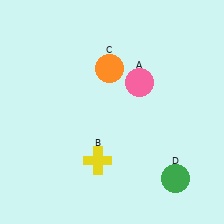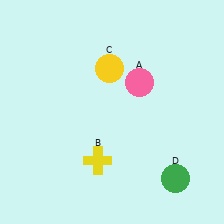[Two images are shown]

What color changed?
The circle (C) changed from orange in Image 1 to yellow in Image 2.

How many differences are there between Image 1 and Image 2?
There is 1 difference between the two images.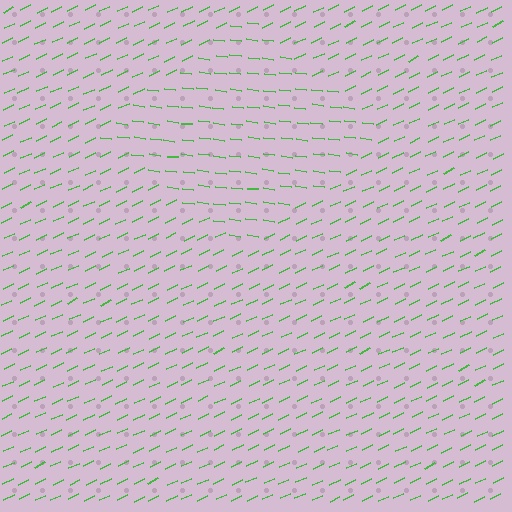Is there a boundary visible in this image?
Yes, there is a texture boundary formed by a change in line orientation.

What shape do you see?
I see a diamond.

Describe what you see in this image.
The image is filled with small green line segments. A diamond region in the image has lines oriented differently from the surrounding lines, creating a visible texture boundary.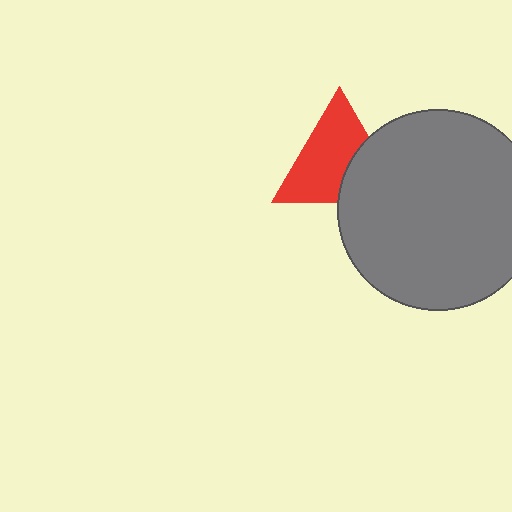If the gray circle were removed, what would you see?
You would see the complete red triangle.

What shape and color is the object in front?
The object in front is a gray circle.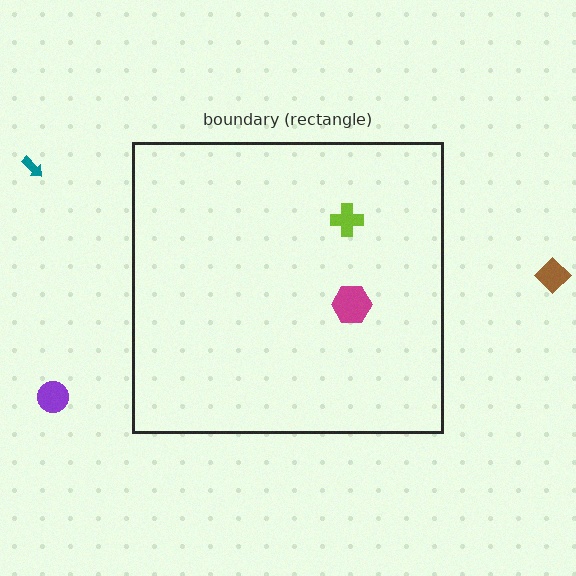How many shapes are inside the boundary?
2 inside, 3 outside.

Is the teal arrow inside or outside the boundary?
Outside.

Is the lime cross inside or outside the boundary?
Inside.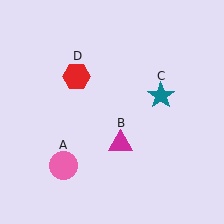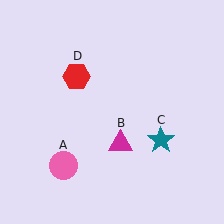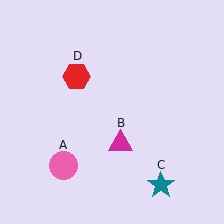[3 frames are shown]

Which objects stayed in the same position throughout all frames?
Pink circle (object A) and magenta triangle (object B) and red hexagon (object D) remained stationary.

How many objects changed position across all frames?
1 object changed position: teal star (object C).